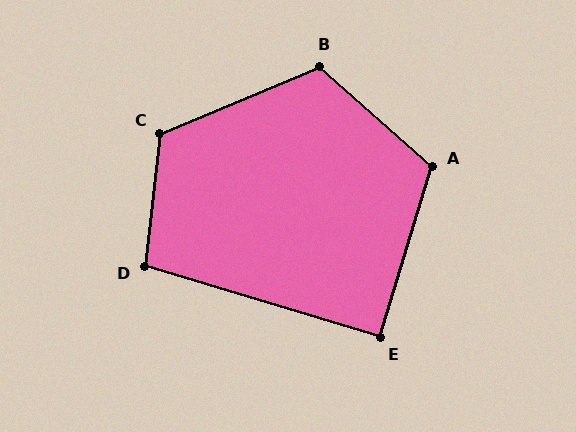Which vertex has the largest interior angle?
C, at approximately 119 degrees.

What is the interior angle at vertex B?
Approximately 116 degrees (obtuse).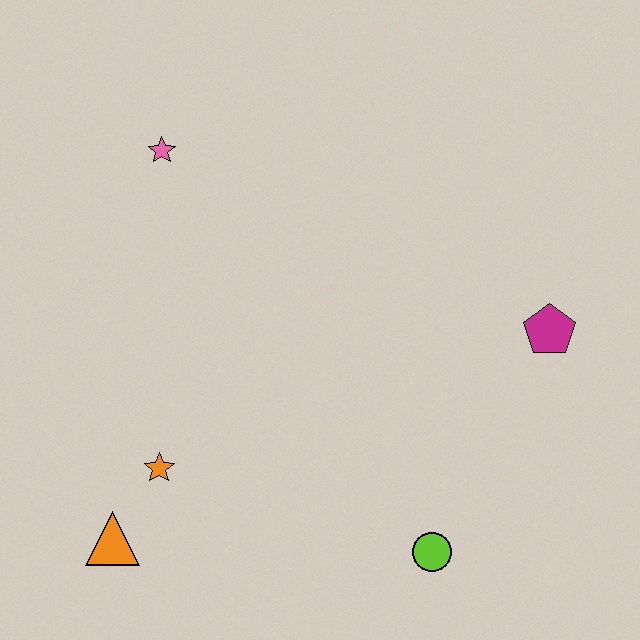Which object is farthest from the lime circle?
The pink star is farthest from the lime circle.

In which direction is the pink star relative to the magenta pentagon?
The pink star is to the left of the magenta pentagon.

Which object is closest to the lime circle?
The magenta pentagon is closest to the lime circle.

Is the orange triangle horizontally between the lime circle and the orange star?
No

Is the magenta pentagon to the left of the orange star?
No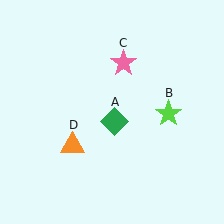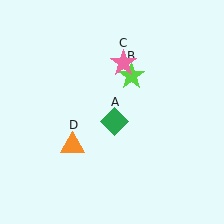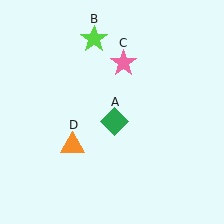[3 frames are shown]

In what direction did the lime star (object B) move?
The lime star (object B) moved up and to the left.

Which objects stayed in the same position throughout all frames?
Green diamond (object A) and pink star (object C) and orange triangle (object D) remained stationary.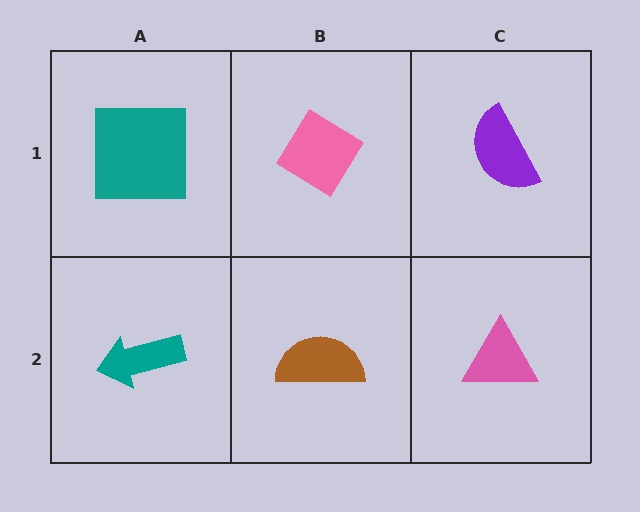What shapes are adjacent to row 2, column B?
A pink diamond (row 1, column B), a teal arrow (row 2, column A), a pink triangle (row 2, column C).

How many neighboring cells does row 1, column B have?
3.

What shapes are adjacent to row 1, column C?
A pink triangle (row 2, column C), a pink diamond (row 1, column B).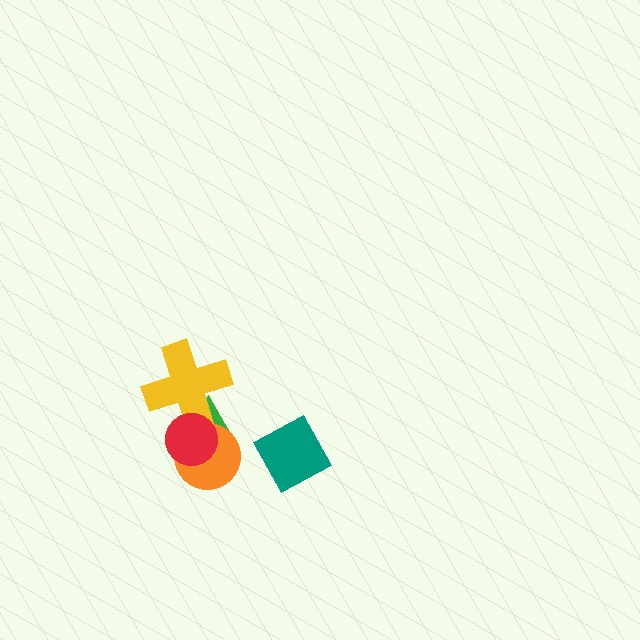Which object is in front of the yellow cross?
The red circle is in front of the yellow cross.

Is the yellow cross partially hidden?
Yes, it is partially covered by another shape.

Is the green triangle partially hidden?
Yes, it is partially covered by another shape.